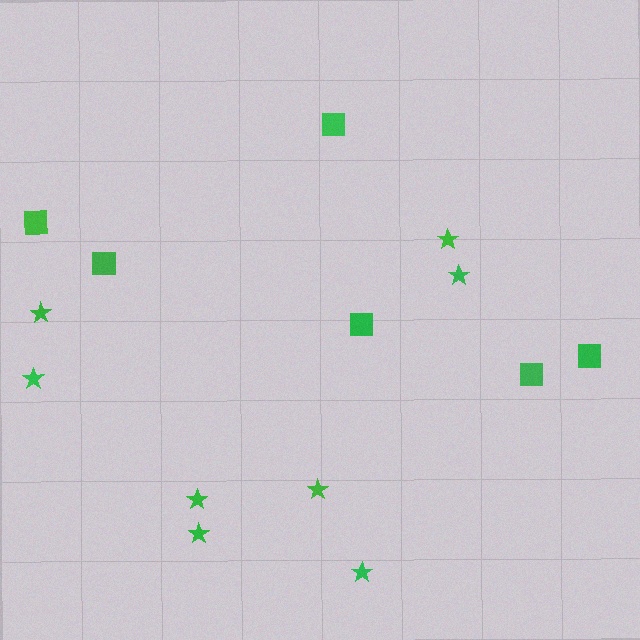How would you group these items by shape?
There are 2 groups: one group of stars (8) and one group of squares (6).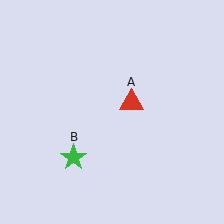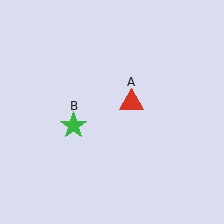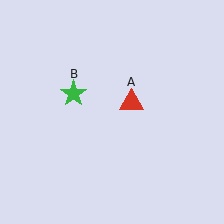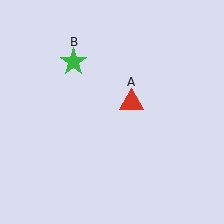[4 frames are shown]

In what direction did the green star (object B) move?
The green star (object B) moved up.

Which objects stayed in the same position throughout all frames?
Red triangle (object A) remained stationary.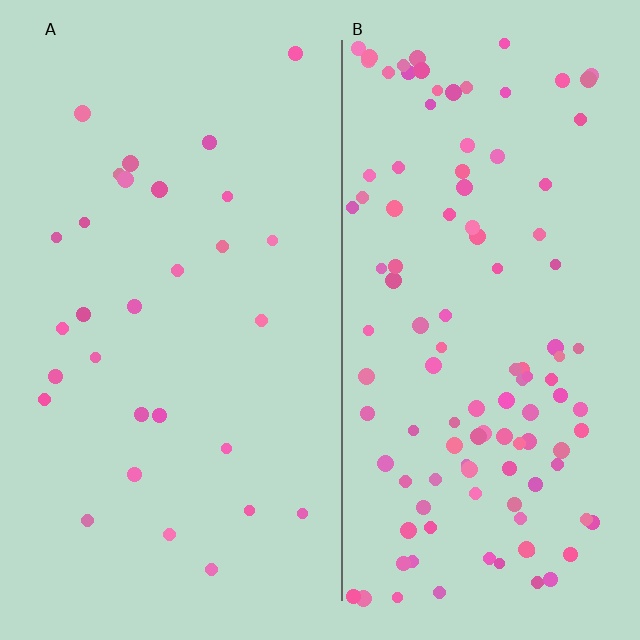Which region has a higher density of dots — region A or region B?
B (the right).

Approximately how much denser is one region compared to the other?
Approximately 3.9× — region B over region A.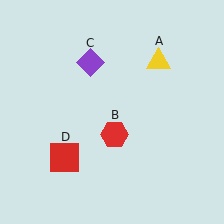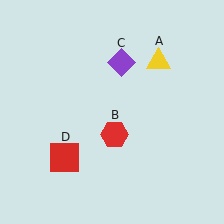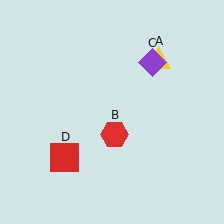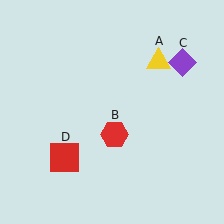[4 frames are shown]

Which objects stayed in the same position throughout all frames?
Yellow triangle (object A) and red hexagon (object B) and red square (object D) remained stationary.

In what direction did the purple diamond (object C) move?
The purple diamond (object C) moved right.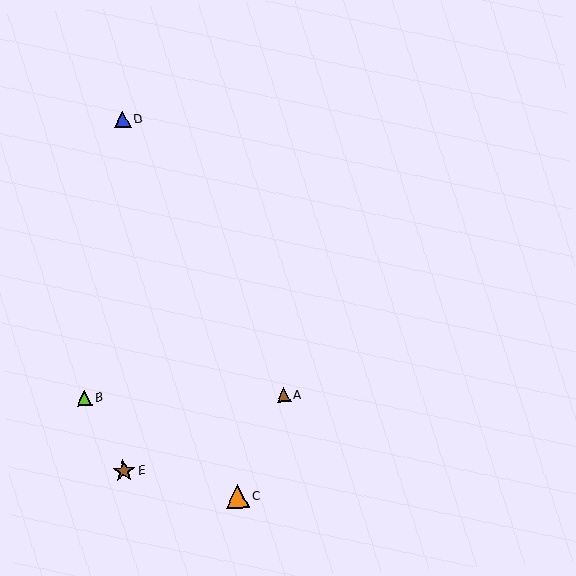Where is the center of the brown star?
The center of the brown star is at (124, 471).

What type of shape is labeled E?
Shape E is a brown star.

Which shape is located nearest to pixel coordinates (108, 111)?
The blue triangle (labeled D) at (123, 120) is nearest to that location.